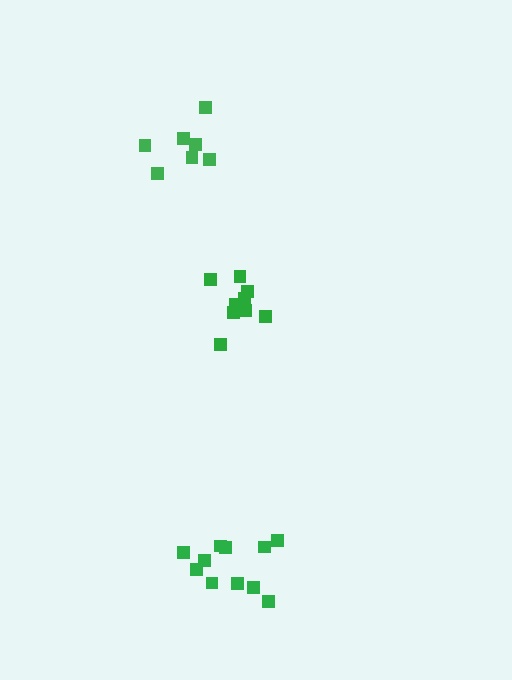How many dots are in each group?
Group 1: 9 dots, Group 2: 11 dots, Group 3: 7 dots (27 total).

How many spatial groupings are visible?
There are 3 spatial groupings.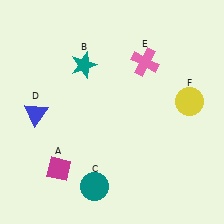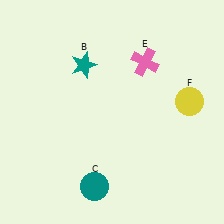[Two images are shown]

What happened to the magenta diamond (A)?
The magenta diamond (A) was removed in Image 2. It was in the bottom-left area of Image 1.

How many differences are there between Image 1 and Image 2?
There are 2 differences between the two images.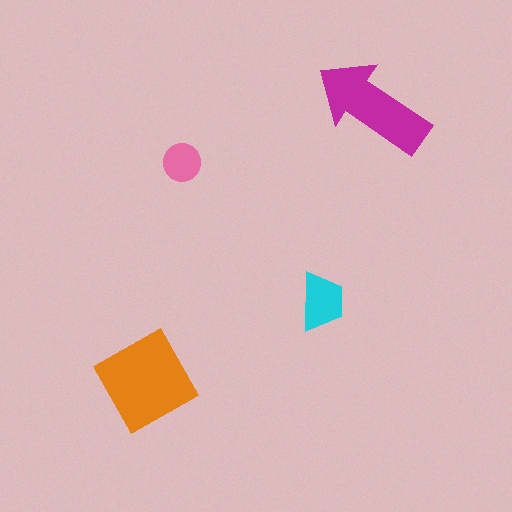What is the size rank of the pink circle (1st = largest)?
4th.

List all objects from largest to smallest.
The orange diamond, the magenta arrow, the cyan trapezoid, the pink circle.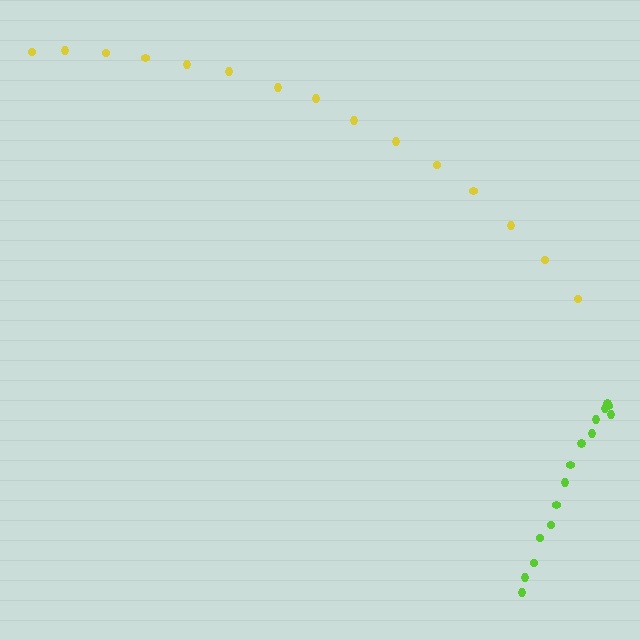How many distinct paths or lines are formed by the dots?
There are 2 distinct paths.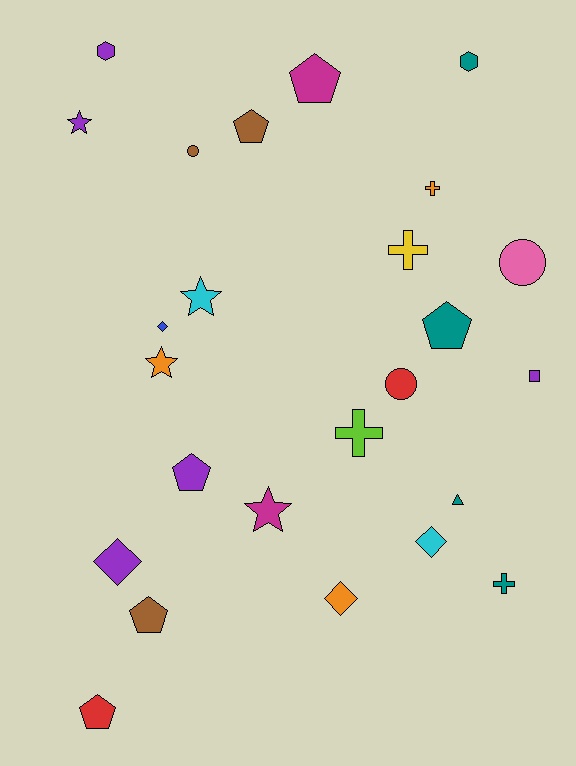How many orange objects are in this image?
There are 3 orange objects.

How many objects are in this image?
There are 25 objects.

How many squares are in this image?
There is 1 square.